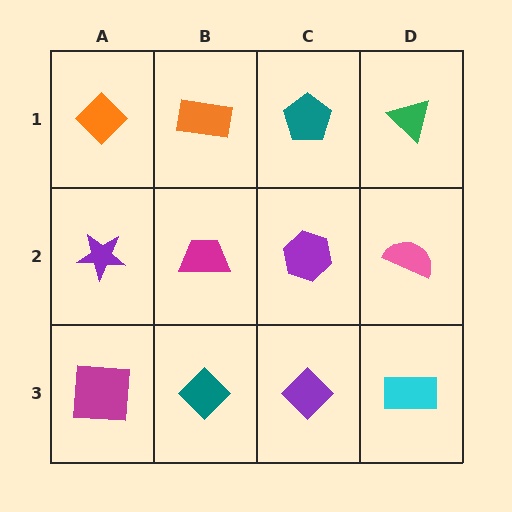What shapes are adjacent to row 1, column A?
A purple star (row 2, column A), an orange rectangle (row 1, column B).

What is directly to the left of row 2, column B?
A purple star.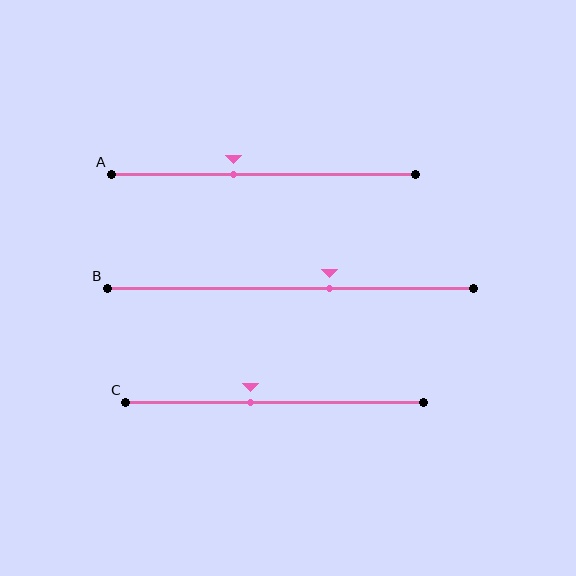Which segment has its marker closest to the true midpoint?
Segment C has its marker closest to the true midpoint.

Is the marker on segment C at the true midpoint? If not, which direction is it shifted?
No, the marker on segment C is shifted to the left by about 8% of the segment length.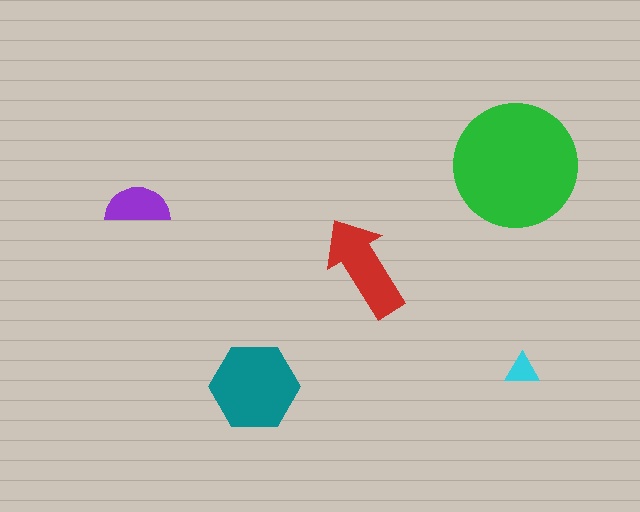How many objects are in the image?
There are 5 objects in the image.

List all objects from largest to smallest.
The green circle, the teal hexagon, the red arrow, the purple semicircle, the cyan triangle.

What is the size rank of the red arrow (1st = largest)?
3rd.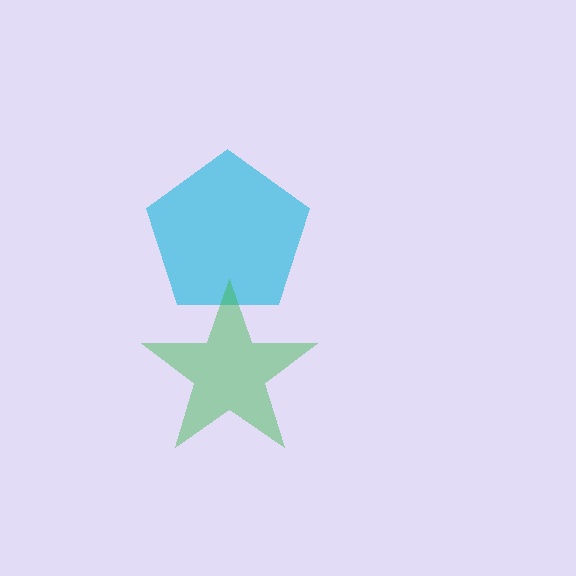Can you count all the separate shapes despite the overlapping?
Yes, there are 2 separate shapes.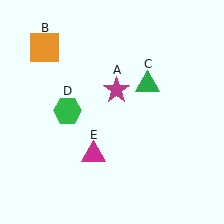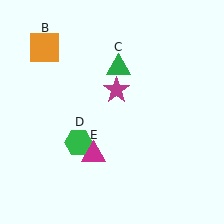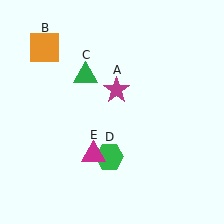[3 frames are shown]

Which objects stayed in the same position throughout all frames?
Magenta star (object A) and orange square (object B) and magenta triangle (object E) remained stationary.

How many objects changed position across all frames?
2 objects changed position: green triangle (object C), green hexagon (object D).